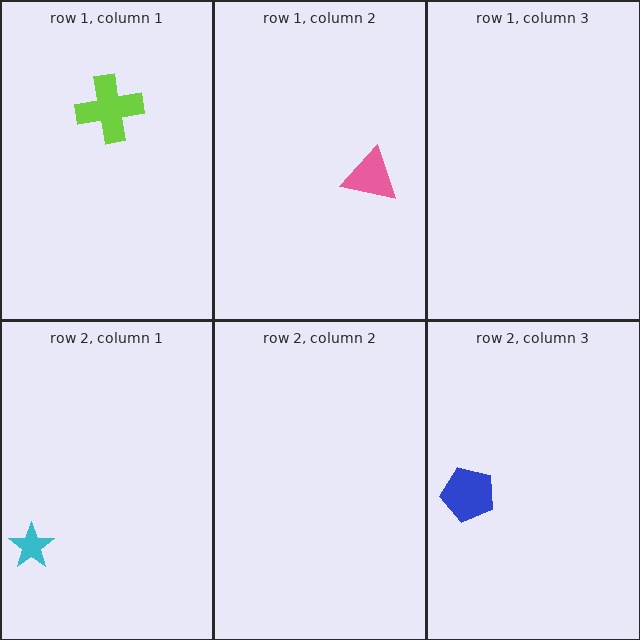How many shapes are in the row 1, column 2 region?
1.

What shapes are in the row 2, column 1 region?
The cyan star.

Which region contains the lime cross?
The row 1, column 1 region.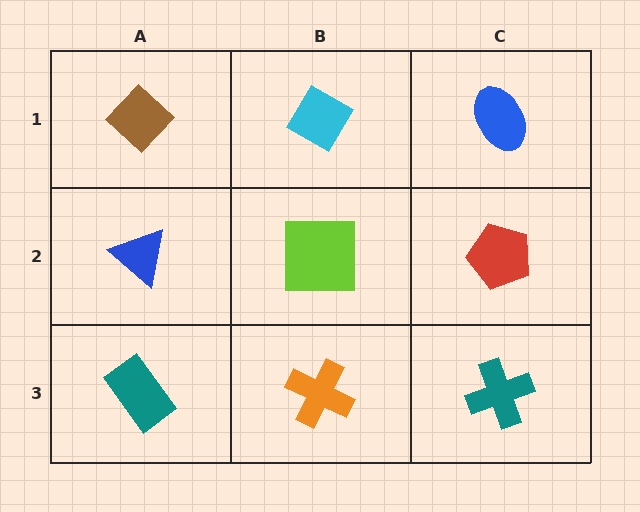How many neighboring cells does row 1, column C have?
2.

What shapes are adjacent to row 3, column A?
A blue triangle (row 2, column A), an orange cross (row 3, column B).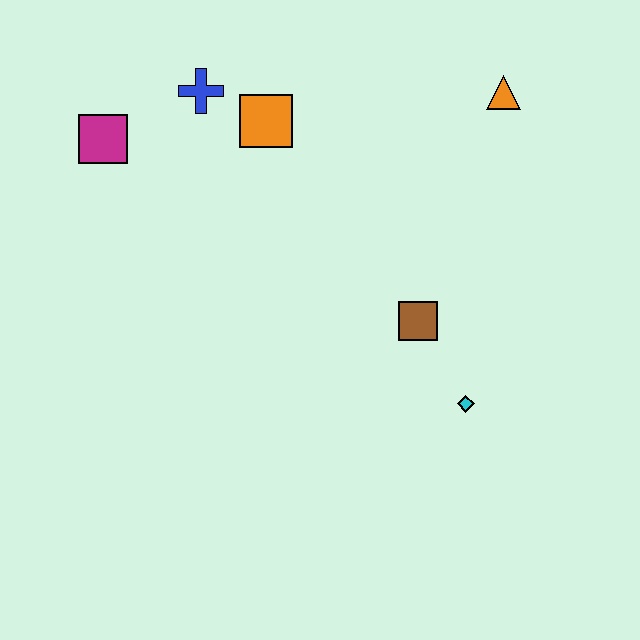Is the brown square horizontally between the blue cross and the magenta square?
No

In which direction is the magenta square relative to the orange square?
The magenta square is to the left of the orange square.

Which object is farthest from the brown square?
The magenta square is farthest from the brown square.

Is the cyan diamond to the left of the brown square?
No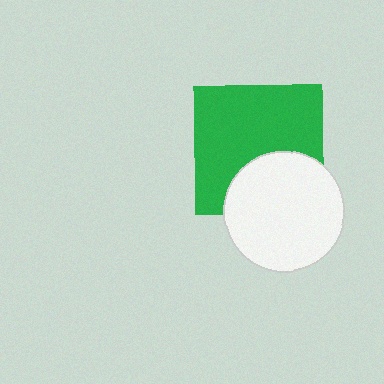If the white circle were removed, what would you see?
You would see the complete green square.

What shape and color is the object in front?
The object in front is a white circle.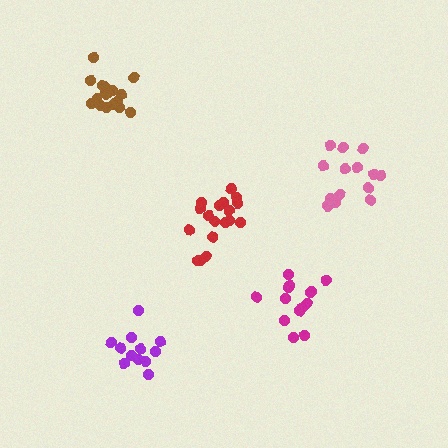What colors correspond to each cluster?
The clusters are colored: purple, magenta, red, pink, brown.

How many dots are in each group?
Group 1: 12 dots, Group 2: 14 dots, Group 3: 18 dots, Group 4: 16 dots, Group 5: 17 dots (77 total).